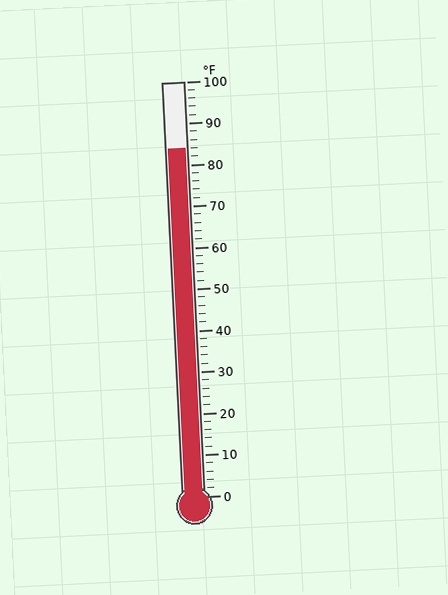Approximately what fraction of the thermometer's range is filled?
The thermometer is filled to approximately 85% of its range.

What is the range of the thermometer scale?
The thermometer scale ranges from 0°F to 100°F.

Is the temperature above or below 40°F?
The temperature is above 40°F.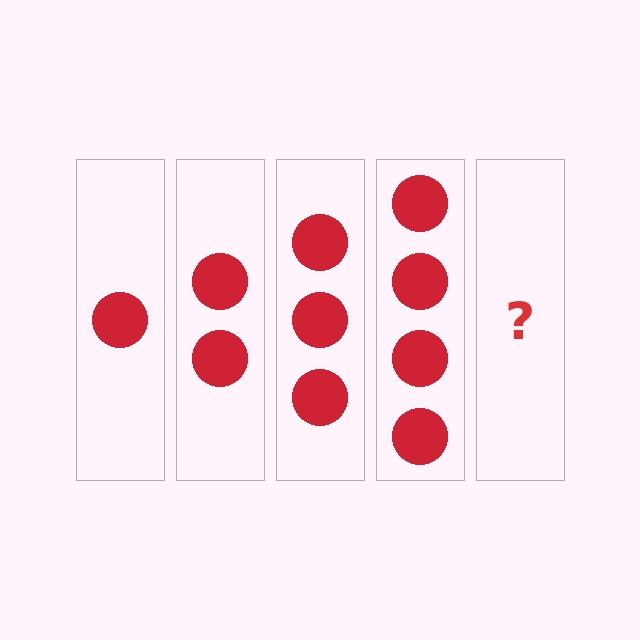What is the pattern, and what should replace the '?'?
The pattern is that each step adds one more circle. The '?' should be 5 circles.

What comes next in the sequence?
The next element should be 5 circles.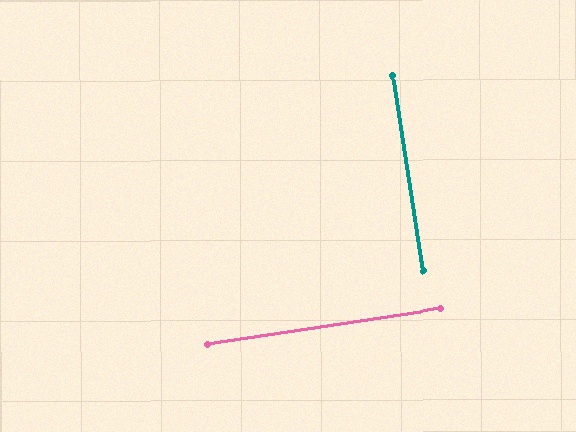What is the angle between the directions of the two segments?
Approximately 90 degrees.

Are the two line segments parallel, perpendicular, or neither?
Perpendicular — they meet at approximately 90°.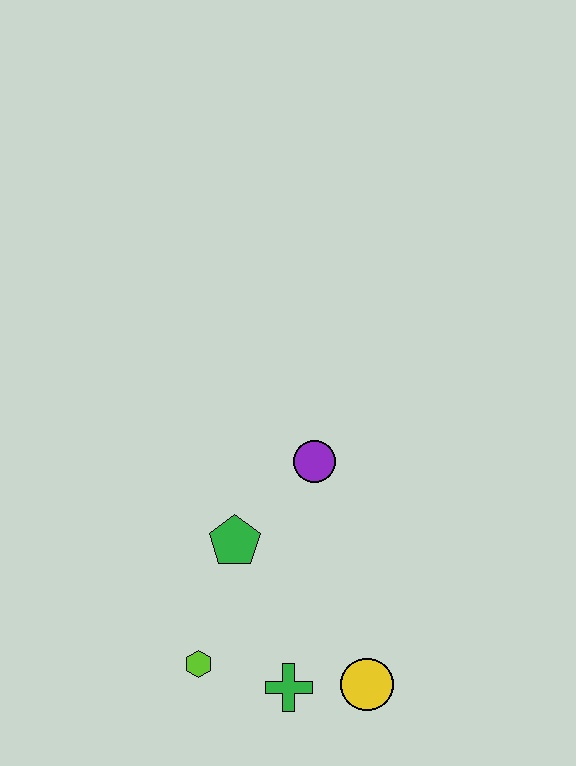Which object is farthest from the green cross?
The purple circle is farthest from the green cross.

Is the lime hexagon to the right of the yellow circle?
No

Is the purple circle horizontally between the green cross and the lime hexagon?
No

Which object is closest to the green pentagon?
The purple circle is closest to the green pentagon.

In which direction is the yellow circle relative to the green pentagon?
The yellow circle is below the green pentagon.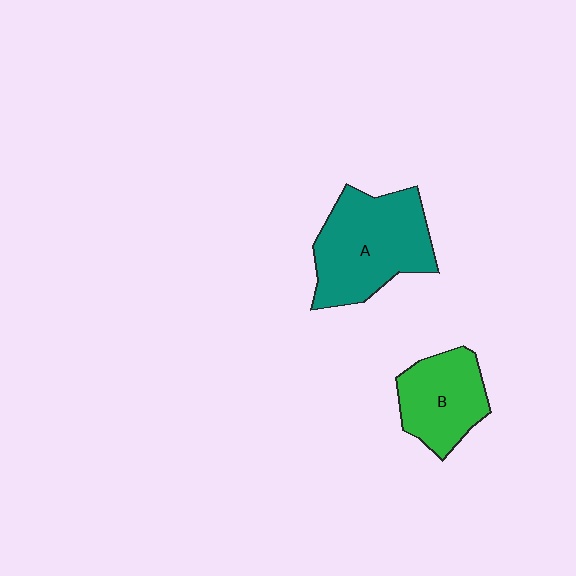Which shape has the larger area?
Shape A (teal).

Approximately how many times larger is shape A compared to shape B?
Approximately 1.5 times.